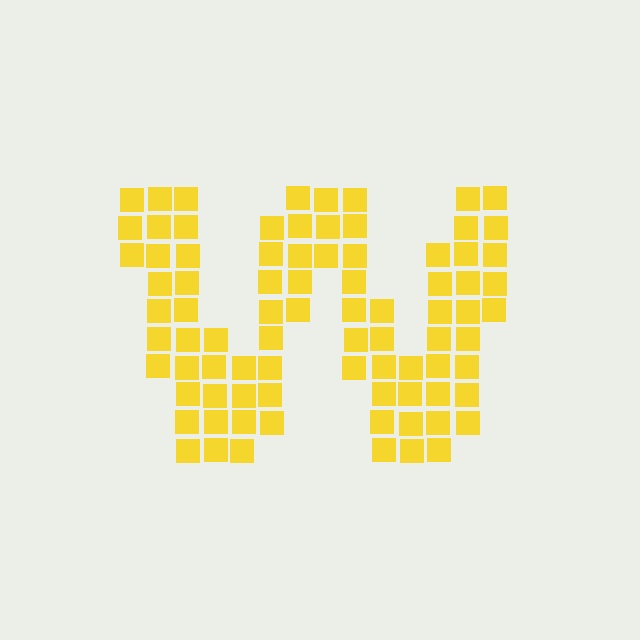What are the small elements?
The small elements are squares.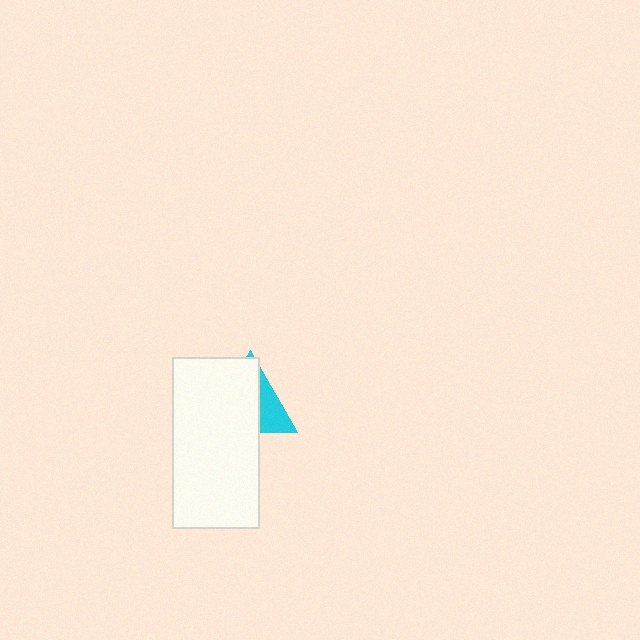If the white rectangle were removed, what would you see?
You would see the complete cyan triangle.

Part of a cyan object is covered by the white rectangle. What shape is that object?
It is a triangle.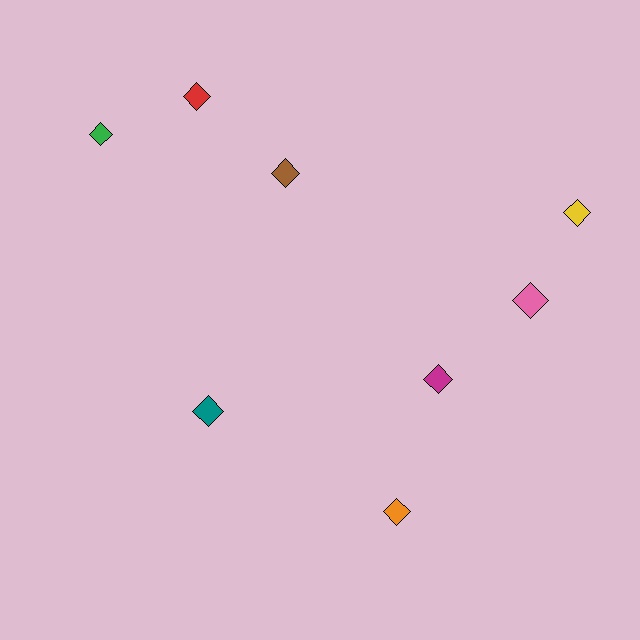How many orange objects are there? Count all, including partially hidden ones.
There is 1 orange object.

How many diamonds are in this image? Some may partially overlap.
There are 8 diamonds.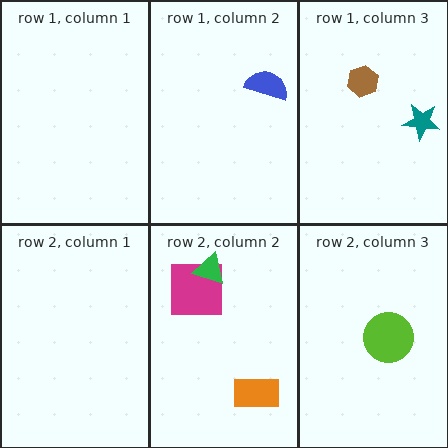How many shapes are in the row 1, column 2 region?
1.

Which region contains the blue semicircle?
The row 1, column 2 region.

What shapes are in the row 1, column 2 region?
The blue semicircle.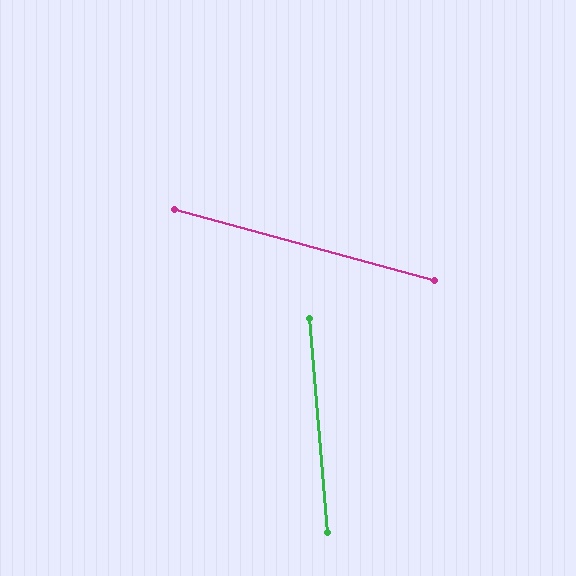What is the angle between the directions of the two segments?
Approximately 70 degrees.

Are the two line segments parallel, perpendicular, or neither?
Neither parallel nor perpendicular — they differ by about 70°.